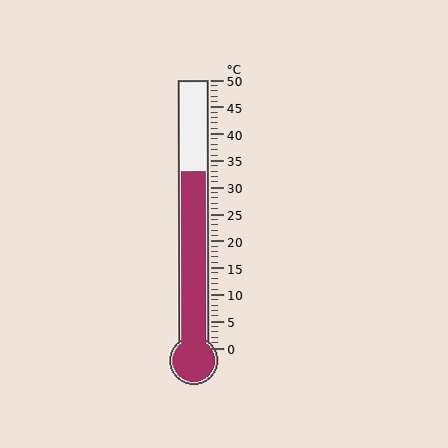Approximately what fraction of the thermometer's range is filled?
The thermometer is filled to approximately 65% of its range.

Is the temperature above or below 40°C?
The temperature is below 40°C.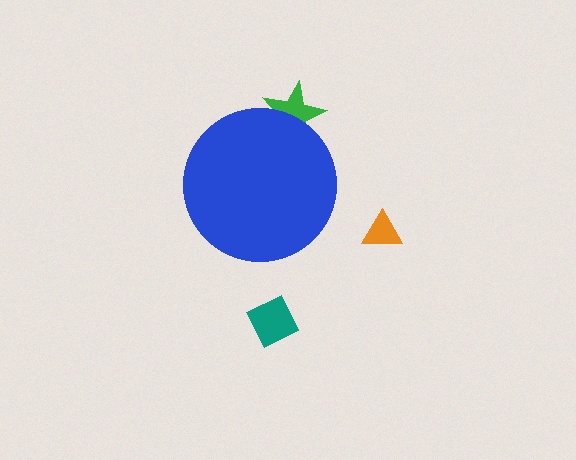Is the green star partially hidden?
Yes, the green star is partially hidden behind the blue circle.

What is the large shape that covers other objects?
A blue circle.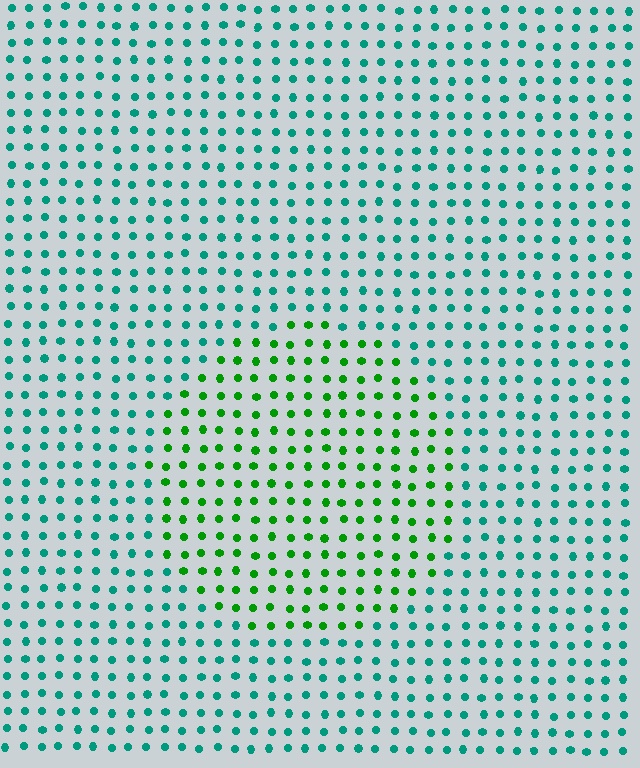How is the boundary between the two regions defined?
The boundary is defined purely by a slight shift in hue (about 47 degrees). Spacing, size, and orientation are identical on both sides.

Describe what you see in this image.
The image is filled with small teal elements in a uniform arrangement. A circle-shaped region is visible where the elements are tinted to a slightly different hue, forming a subtle color boundary.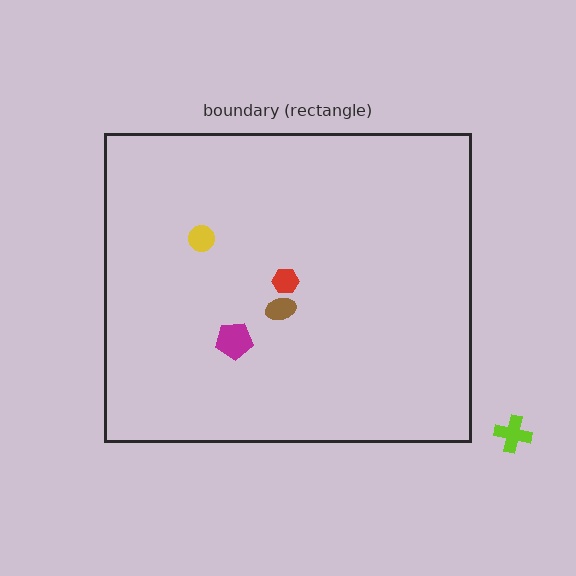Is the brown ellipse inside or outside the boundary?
Inside.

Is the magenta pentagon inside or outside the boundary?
Inside.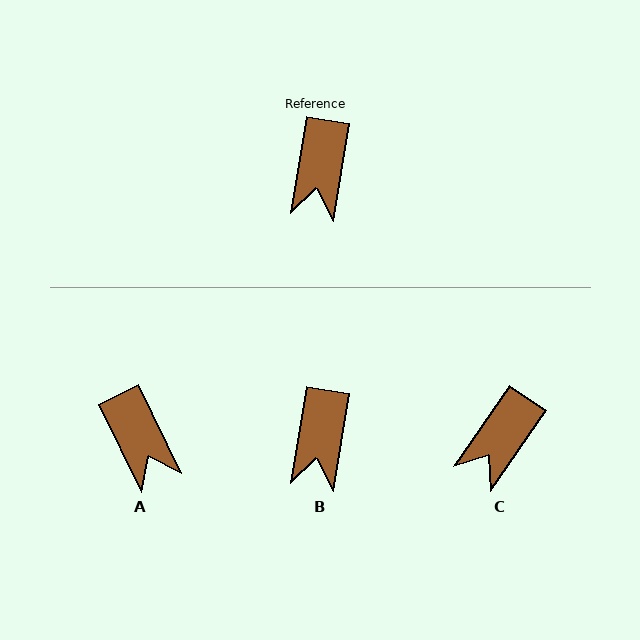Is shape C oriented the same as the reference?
No, it is off by about 25 degrees.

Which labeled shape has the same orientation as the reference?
B.